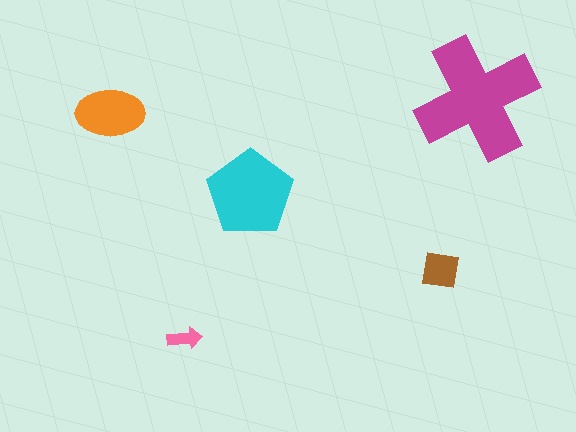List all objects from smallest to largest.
The pink arrow, the brown square, the orange ellipse, the cyan pentagon, the magenta cross.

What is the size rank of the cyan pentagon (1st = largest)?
2nd.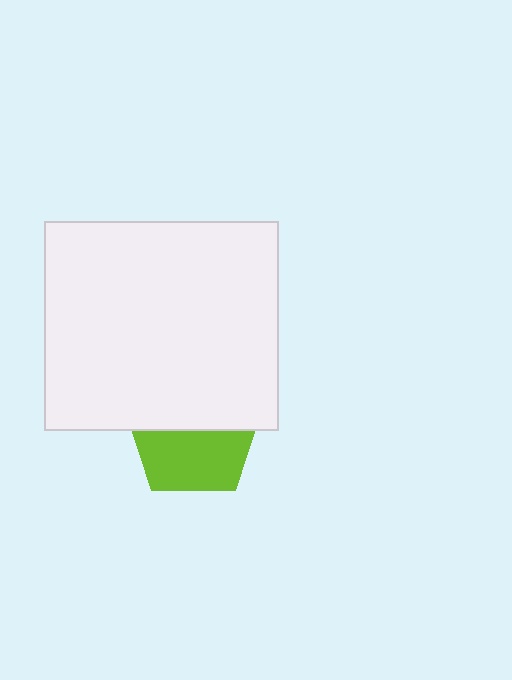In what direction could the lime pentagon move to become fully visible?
The lime pentagon could move down. That would shift it out from behind the white rectangle entirely.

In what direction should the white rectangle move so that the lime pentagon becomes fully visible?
The white rectangle should move up. That is the shortest direction to clear the overlap and leave the lime pentagon fully visible.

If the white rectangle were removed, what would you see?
You would see the complete lime pentagon.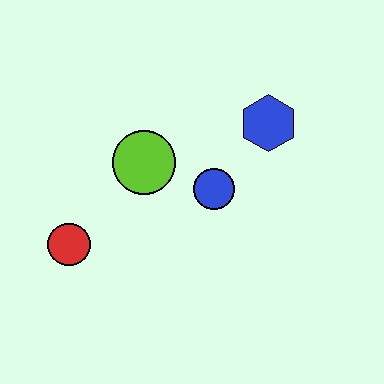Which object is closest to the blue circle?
The lime circle is closest to the blue circle.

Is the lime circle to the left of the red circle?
No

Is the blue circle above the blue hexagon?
No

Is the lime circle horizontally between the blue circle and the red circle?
Yes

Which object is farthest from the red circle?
The blue hexagon is farthest from the red circle.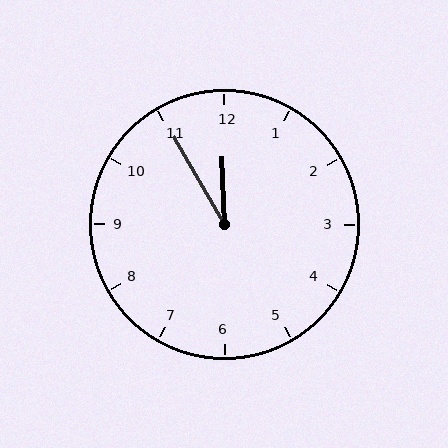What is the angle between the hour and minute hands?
Approximately 28 degrees.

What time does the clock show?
11:55.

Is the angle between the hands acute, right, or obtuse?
It is acute.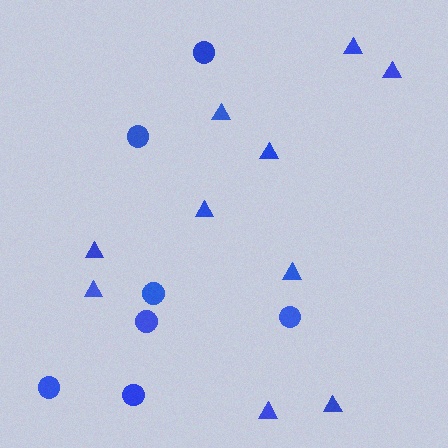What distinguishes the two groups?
There are 2 groups: one group of triangles (10) and one group of circles (7).